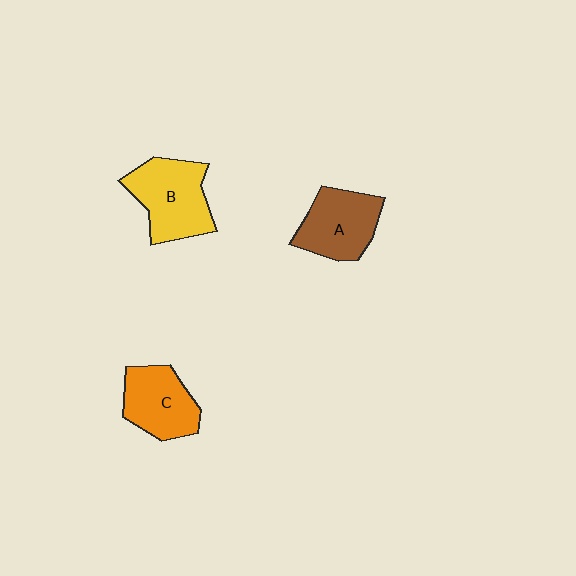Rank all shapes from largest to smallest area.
From largest to smallest: B (yellow), A (brown), C (orange).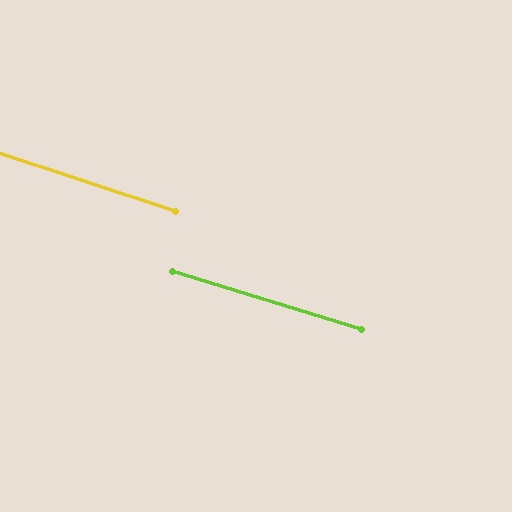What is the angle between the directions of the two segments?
Approximately 1 degree.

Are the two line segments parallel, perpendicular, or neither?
Parallel — their directions differ by only 1.1°.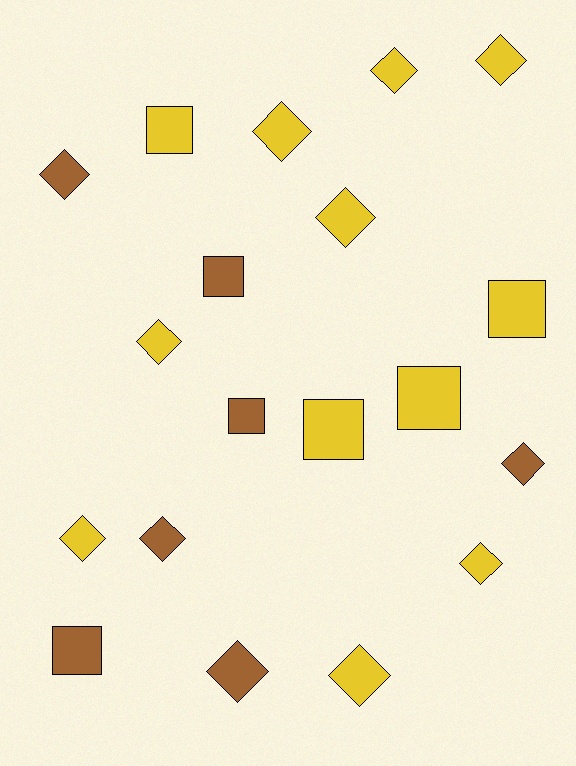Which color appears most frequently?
Yellow, with 12 objects.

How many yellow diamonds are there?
There are 8 yellow diamonds.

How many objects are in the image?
There are 19 objects.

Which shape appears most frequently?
Diamond, with 12 objects.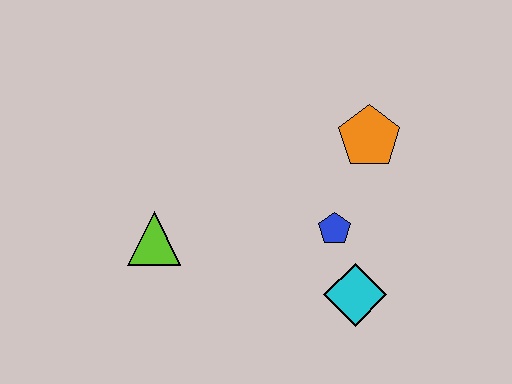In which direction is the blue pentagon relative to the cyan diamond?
The blue pentagon is above the cyan diamond.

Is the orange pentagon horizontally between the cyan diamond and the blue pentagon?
No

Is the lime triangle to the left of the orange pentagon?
Yes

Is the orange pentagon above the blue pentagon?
Yes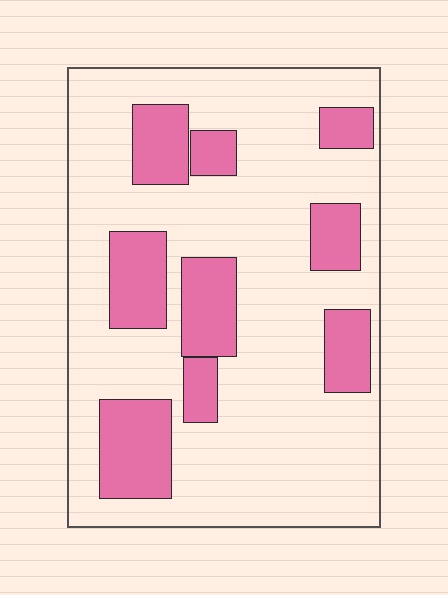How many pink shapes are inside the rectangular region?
9.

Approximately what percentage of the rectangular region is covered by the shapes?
Approximately 25%.